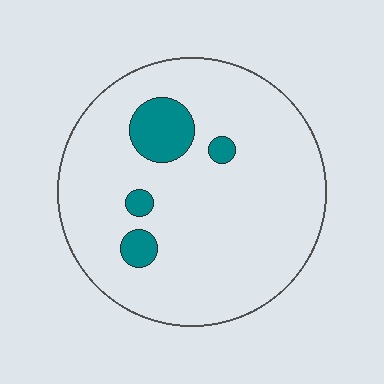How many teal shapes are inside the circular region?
4.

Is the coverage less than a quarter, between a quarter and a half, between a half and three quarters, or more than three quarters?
Less than a quarter.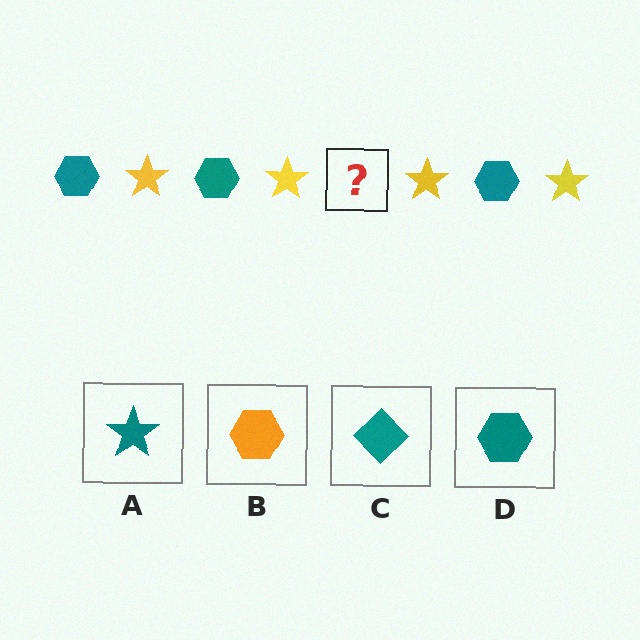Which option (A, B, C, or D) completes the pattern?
D.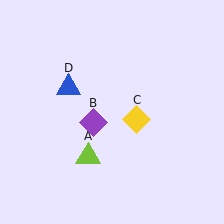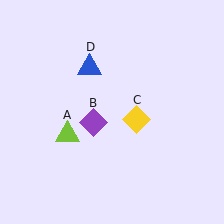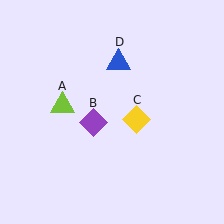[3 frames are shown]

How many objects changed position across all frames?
2 objects changed position: lime triangle (object A), blue triangle (object D).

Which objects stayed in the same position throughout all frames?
Purple diamond (object B) and yellow diamond (object C) remained stationary.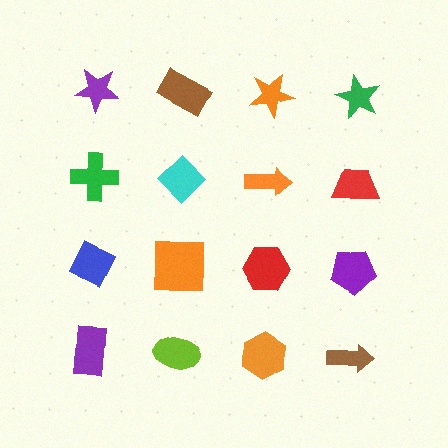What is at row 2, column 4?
A red trapezoid.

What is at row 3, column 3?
A red hexagon.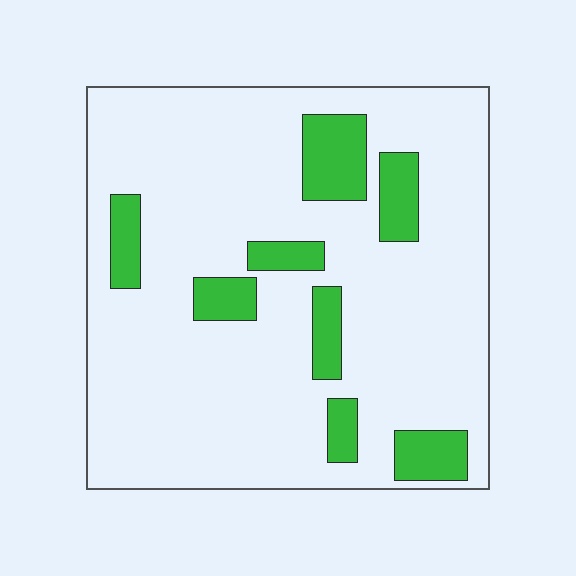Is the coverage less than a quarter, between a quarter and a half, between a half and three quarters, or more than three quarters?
Less than a quarter.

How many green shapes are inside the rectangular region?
8.